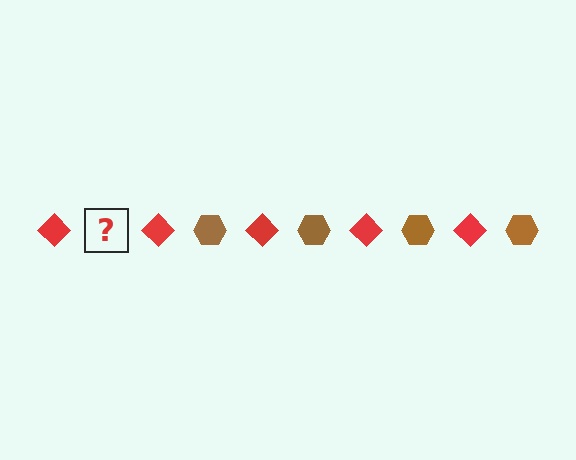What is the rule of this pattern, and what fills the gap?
The rule is that the pattern alternates between red diamond and brown hexagon. The gap should be filled with a brown hexagon.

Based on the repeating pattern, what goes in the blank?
The blank should be a brown hexagon.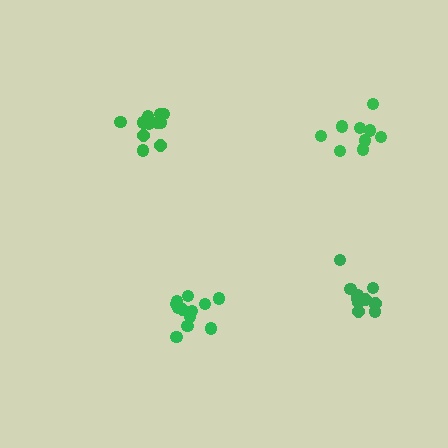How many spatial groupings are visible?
There are 4 spatial groupings.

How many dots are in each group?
Group 1: 12 dots, Group 2: 9 dots, Group 3: 11 dots, Group 4: 11 dots (43 total).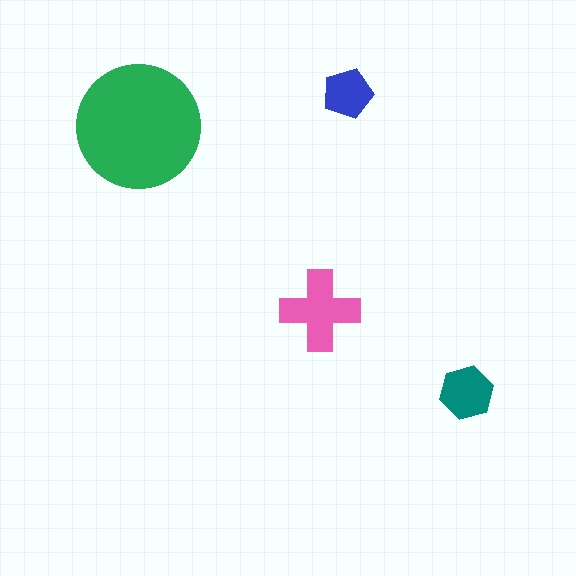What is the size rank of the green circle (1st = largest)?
1st.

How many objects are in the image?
There are 4 objects in the image.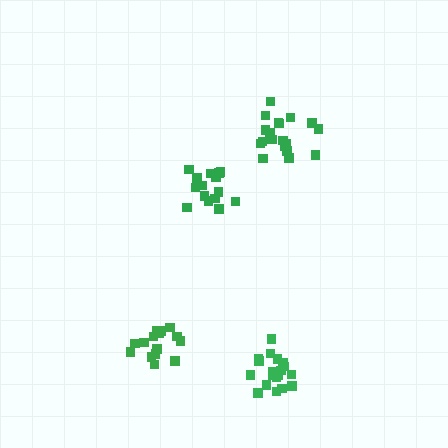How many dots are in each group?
Group 1: 15 dots, Group 2: 19 dots, Group 3: 19 dots, Group 4: 15 dots (68 total).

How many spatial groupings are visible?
There are 4 spatial groupings.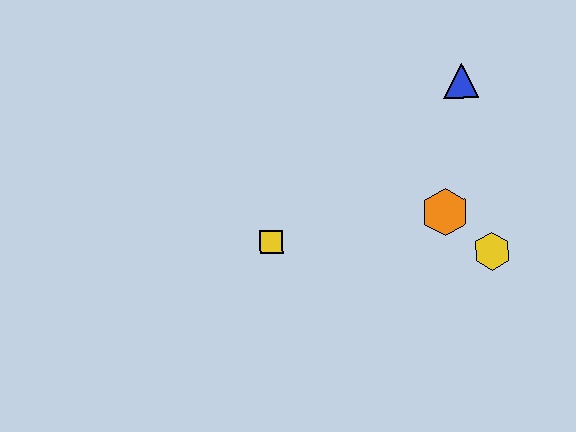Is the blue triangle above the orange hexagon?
Yes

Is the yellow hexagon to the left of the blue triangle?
No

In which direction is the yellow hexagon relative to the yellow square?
The yellow hexagon is to the right of the yellow square.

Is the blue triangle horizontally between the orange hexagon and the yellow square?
No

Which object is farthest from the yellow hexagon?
The yellow square is farthest from the yellow hexagon.